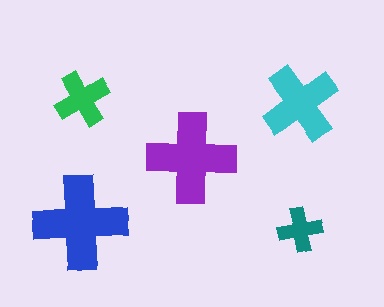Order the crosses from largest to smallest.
the blue one, the purple one, the cyan one, the green one, the teal one.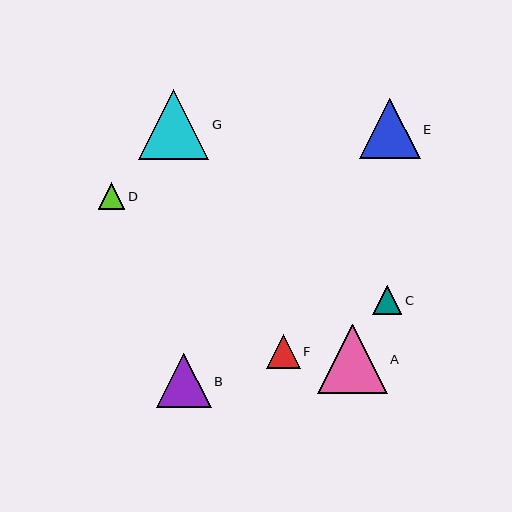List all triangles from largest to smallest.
From largest to smallest: G, A, E, B, F, C, D.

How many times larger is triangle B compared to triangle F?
Triangle B is approximately 1.6 times the size of triangle F.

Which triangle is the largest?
Triangle G is the largest with a size of approximately 70 pixels.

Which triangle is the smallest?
Triangle D is the smallest with a size of approximately 27 pixels.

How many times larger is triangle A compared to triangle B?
Triangle A is approximately 1.3 times the size of triangle B.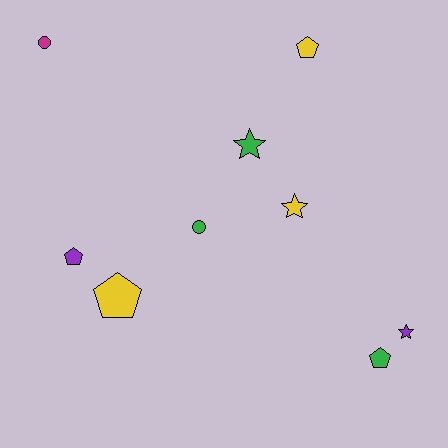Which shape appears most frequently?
Pentagon, with 4 objects.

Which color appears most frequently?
Green, with 3 objects.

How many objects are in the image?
There are 9 objects.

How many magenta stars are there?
There are no magenta stars.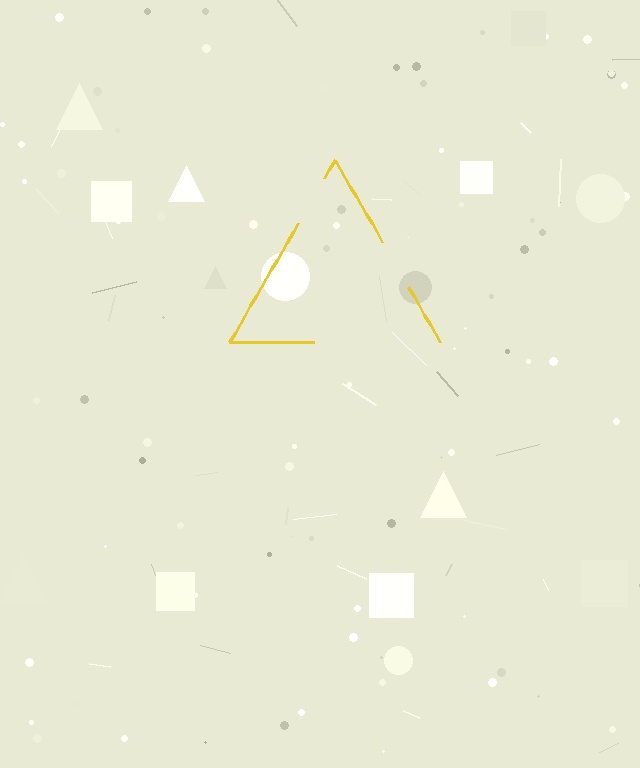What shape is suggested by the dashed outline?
The dashed outline suggests a triangle.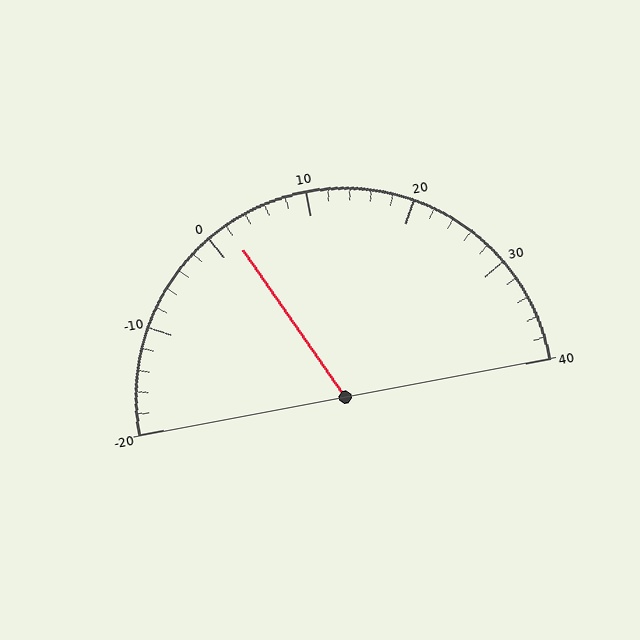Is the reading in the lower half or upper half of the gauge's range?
The reading is in the lower half of the range (-20 to 40).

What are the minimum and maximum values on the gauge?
The gauge ranges from -20 to 40.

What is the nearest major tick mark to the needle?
The nearest major tick mark is 0.